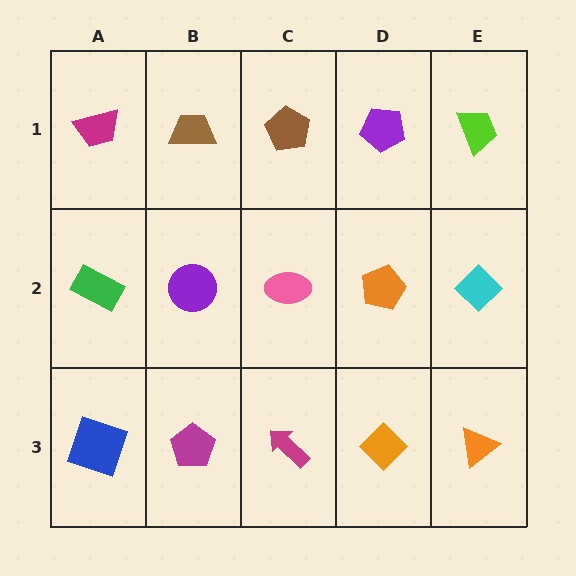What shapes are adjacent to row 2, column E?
A lime trapezoid (row 1, column E), an orange triangle (row 3, column E), an orange pentagon (row 2, column D).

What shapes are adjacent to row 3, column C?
A pink ellipse (row 2, column C), a magenta pentagon (row 3, column B), an orange diamond (row 3, column D).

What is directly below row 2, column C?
A magenta arrow.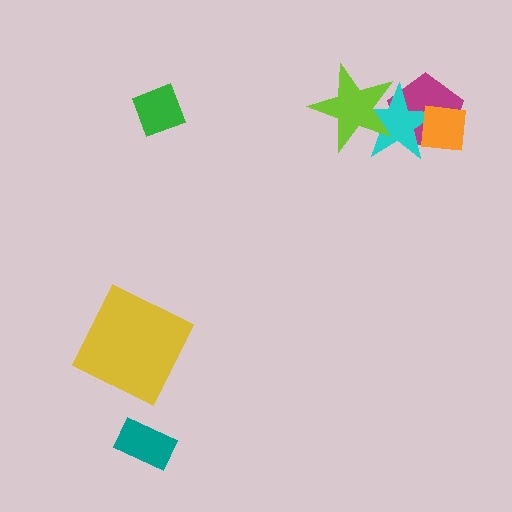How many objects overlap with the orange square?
2 objects overlap with the orange square.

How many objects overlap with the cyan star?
3 objects overlap with the cyan star.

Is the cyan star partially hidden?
Yes, it is partially covered by another shape.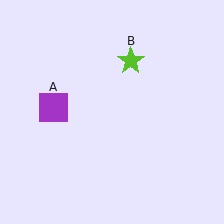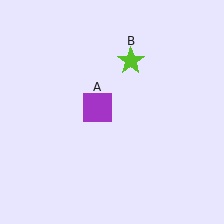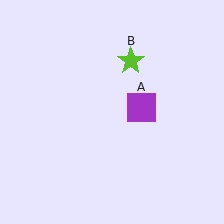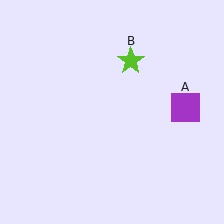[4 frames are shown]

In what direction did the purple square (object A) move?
The purple square (object A) moved right.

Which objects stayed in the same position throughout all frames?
Lime star (object B) remained stationary.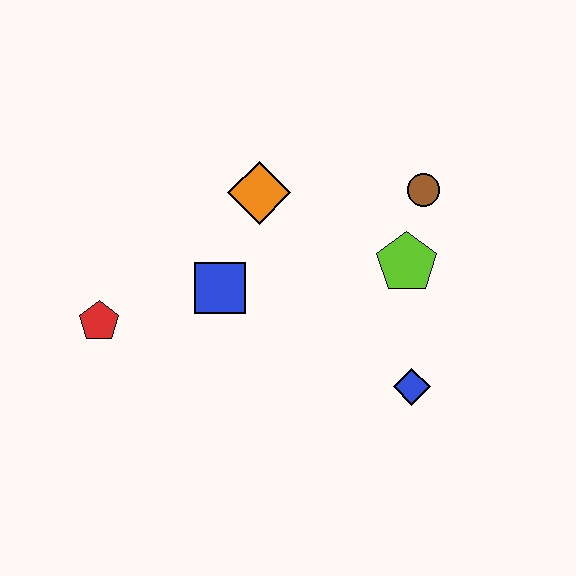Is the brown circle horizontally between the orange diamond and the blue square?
No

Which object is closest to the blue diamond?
The lime pentagon is closest to the blue diamond.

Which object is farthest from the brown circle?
The red pentagon is farthest from the brown circle.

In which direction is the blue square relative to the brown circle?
The blue square is to the left of the brown circle.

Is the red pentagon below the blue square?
Yes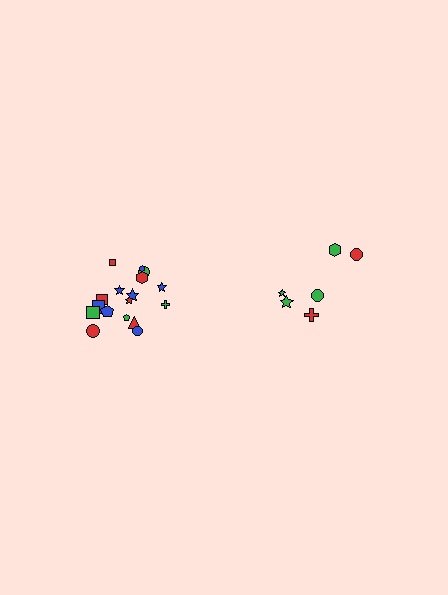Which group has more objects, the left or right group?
The left group.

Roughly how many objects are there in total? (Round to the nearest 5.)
Roughly 25 objects in total.